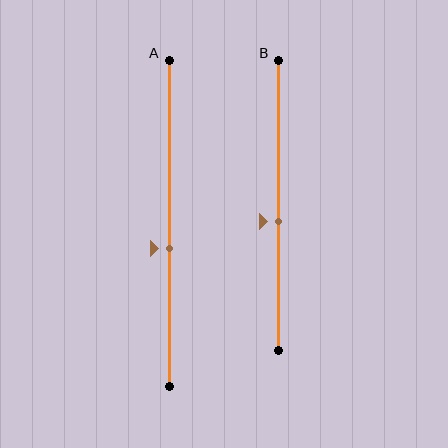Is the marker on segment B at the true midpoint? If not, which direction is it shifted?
No, the marker on segment B is shifted downward by about 6% of the segment length.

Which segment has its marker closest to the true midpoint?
Segment B has its marker closest to the true midpoint.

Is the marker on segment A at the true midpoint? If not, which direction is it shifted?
No, the marker on segment A is shifted downward by about 8% of the segment length.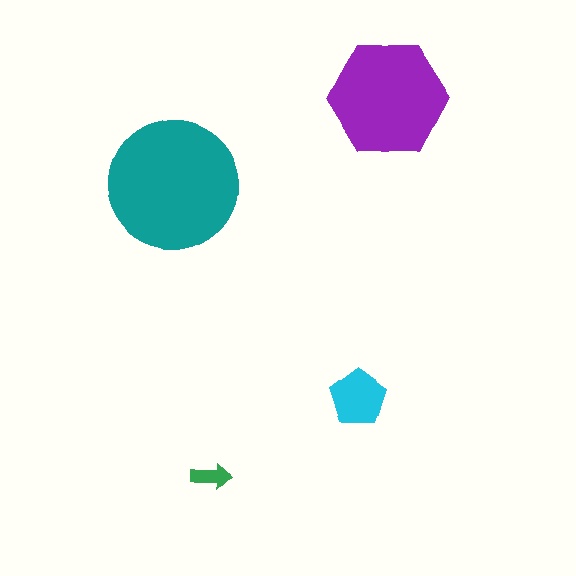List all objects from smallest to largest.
The green arrow, the cyan pentagon, the purple hexagon, the teal circle.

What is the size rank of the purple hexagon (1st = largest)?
2nd.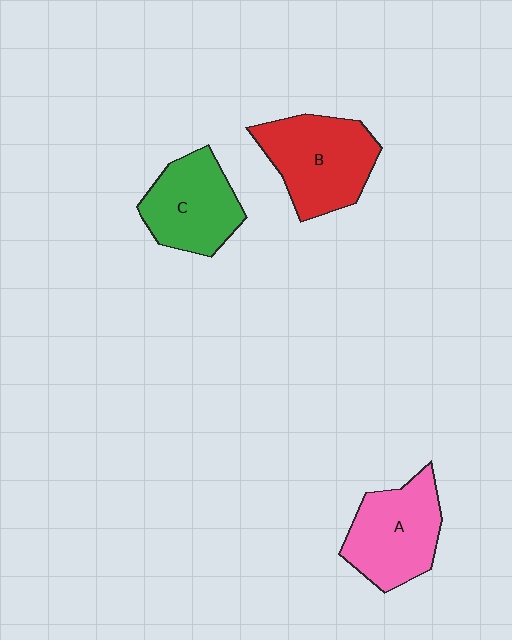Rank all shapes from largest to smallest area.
From largest to smallest: B (red), A (pink), C (green).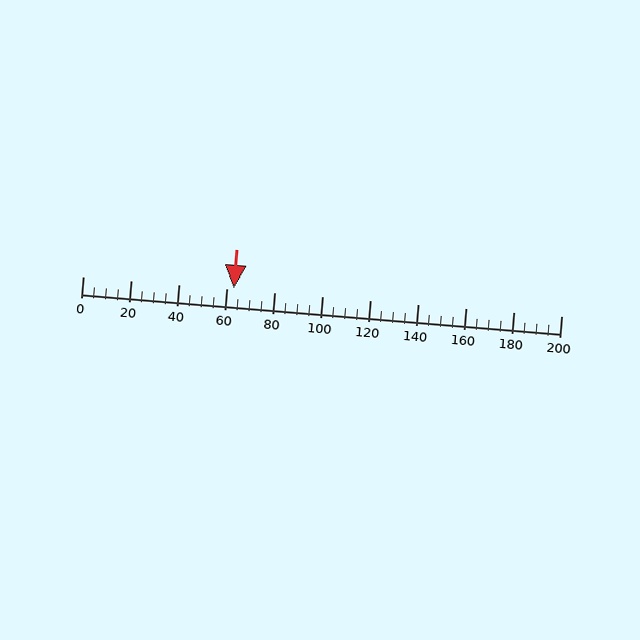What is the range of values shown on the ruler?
The ruler shows values from 0 to 200.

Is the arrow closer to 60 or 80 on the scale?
The arrow is closer to 60.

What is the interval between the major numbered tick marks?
The major tick marks are spaced 20 units apart.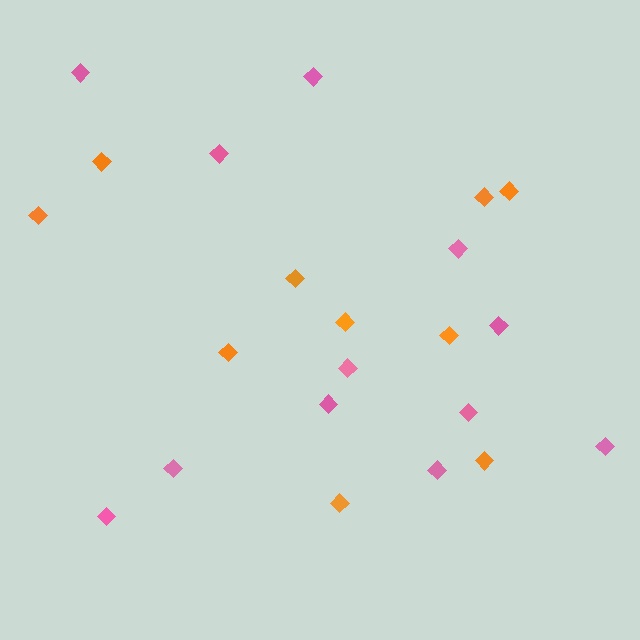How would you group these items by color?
There are 2 groups: one group of orange diamonds (10) and one group of pink diamonds (12).